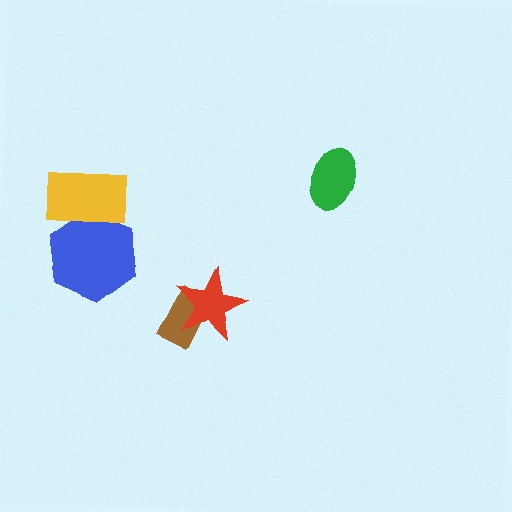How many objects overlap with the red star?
1 object overlaps with the red star.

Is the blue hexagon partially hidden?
Yes, it is partially covered by another shape.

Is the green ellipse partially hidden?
No, no other shape covers it.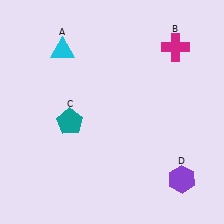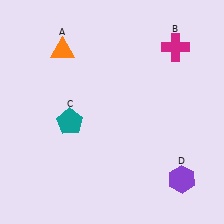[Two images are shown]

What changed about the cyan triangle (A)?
In Image 1, A is cyan. In Image 2, it changed to orange.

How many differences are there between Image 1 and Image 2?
There is 1 difference between the two images.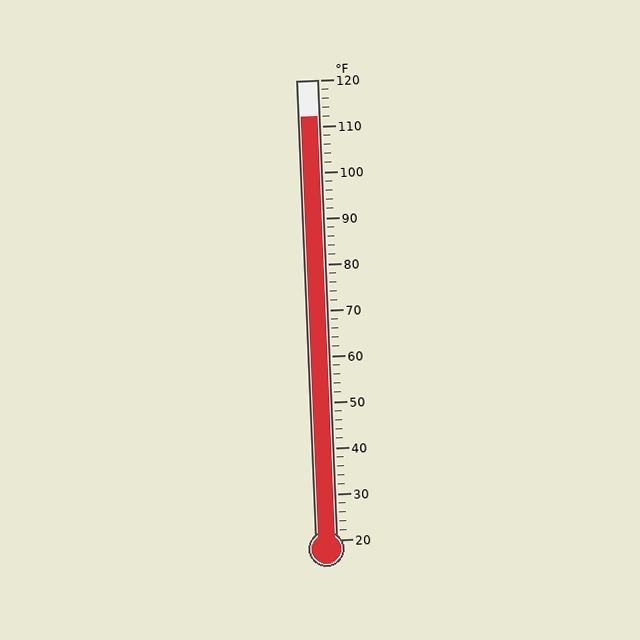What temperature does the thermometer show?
The thermometer shows approximately 112°F.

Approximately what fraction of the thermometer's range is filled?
The thermometer is filled to approximately 90% of its range.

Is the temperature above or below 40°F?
The temperature is above 40°F.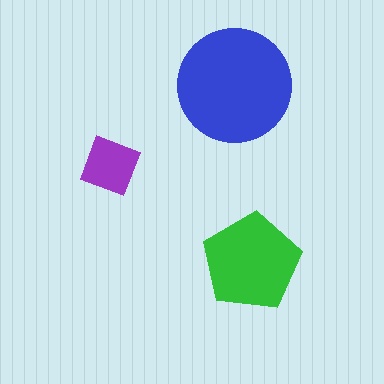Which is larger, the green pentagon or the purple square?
The green pentagon.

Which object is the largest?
The blue circle.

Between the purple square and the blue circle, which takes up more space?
The blue circle.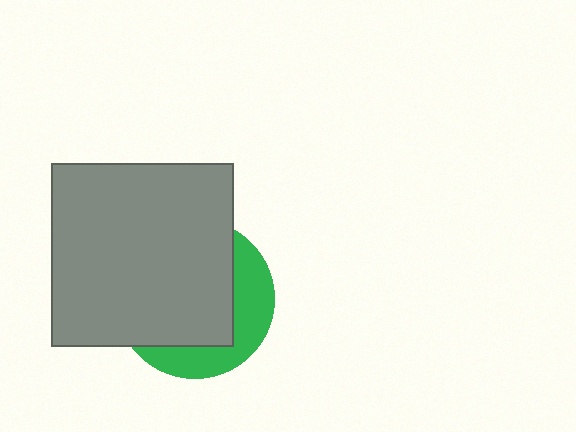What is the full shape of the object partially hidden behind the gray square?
The partially hidden object is a green circle.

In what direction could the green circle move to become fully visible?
The green circle could move toward the lower-right. That would shift it out from behind the gray square entirely.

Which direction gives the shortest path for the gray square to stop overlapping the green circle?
Moving toward the upper-left gives the shortest separation.